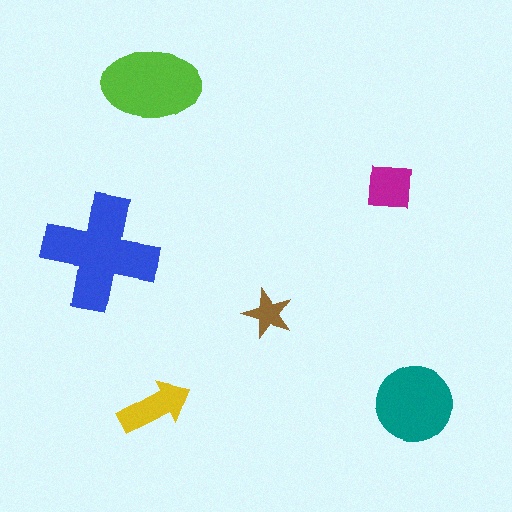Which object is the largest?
The blue cross.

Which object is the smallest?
The brown star.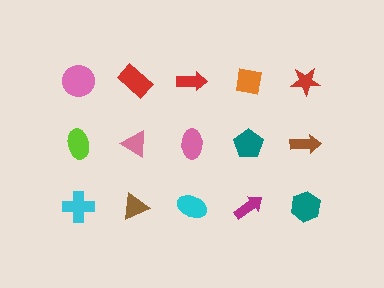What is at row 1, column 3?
A red arrow.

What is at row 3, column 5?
A teal hexagon.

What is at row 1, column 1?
A pink circle.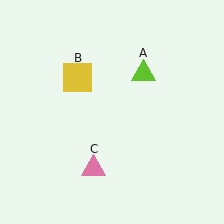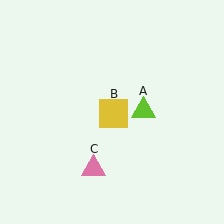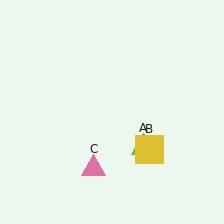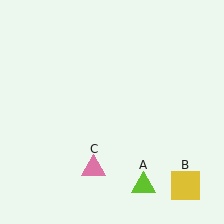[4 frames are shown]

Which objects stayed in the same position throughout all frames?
Pink triangle (object C) remained stationary.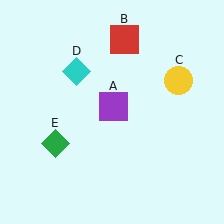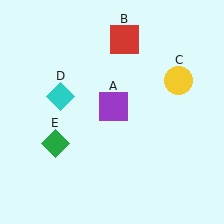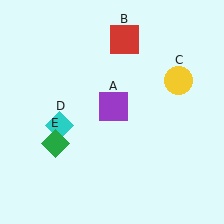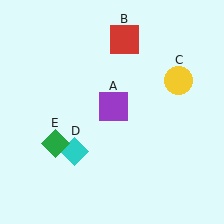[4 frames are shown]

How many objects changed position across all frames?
1 object changed position: cyan diamond (object D).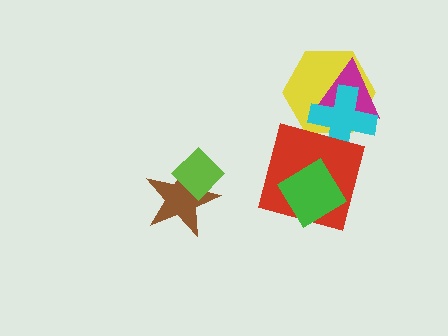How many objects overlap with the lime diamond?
1 object overlaps with the lime diamond.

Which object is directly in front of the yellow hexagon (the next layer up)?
The magenta triangle is directly in front of the yellow hexagon.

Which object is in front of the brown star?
The lime diamond is in front of the brown star.